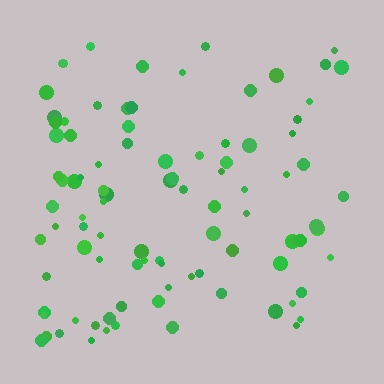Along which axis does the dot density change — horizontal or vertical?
Horizontal.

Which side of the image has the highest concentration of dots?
The left.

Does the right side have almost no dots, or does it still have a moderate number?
Still a moderate number, just noticeably fewer than the left.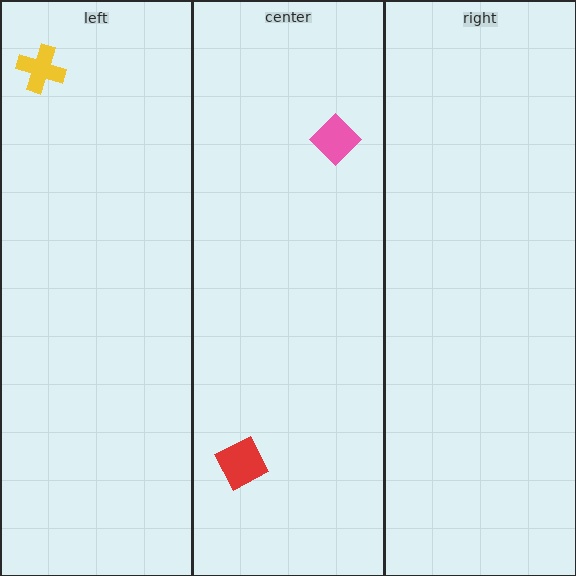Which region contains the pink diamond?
The center region.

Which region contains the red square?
The center region.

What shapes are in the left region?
The yellow cross.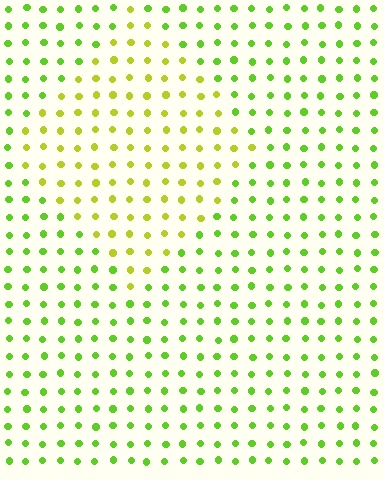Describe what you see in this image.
The image is filled with small lime elements in a uniform arrangement. A diamond-shaped region is visible where the elements are tinted to a slightly different hue, forming a subtle color boundary.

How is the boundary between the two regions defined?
The boundary is defined purely by a slight shift in hue (about 32 degrees). Spacing, size, and orientation are identical on both sides.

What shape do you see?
I see a diamond.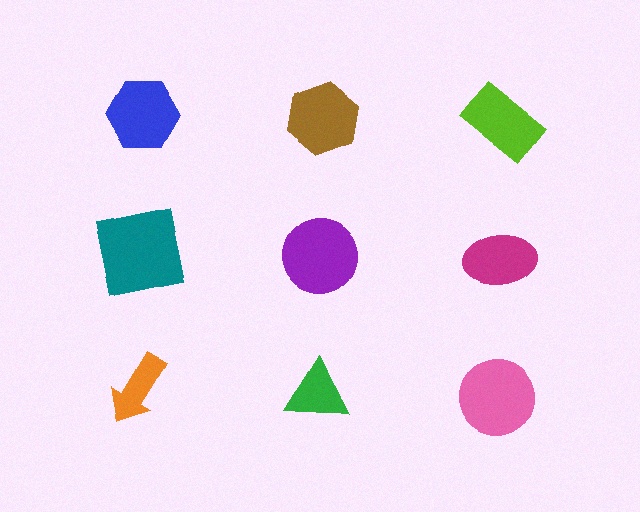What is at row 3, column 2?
A green triangle.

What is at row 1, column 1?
A blue hexagon.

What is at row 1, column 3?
A lime rectangle.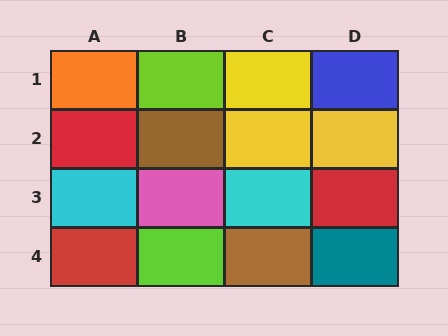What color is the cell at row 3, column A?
Cyan.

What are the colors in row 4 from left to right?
Red, lime, brown, teal.